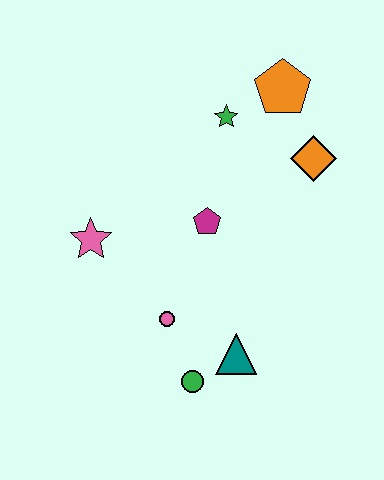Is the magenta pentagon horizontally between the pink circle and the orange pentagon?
Yes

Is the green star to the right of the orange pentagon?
No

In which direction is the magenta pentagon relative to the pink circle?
The magenta pentagon is above the pink circle.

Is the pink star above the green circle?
Yes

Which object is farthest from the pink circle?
The orange pentagon is farthest from the pink circle.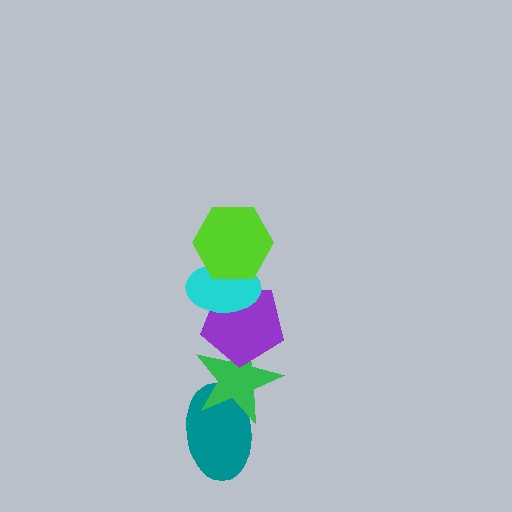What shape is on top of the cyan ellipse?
The lime hexagon is on top of the cyan ellipse.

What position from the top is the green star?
The green star is 4th from the top.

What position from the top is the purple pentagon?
The purple pentagon is 3rd from the top.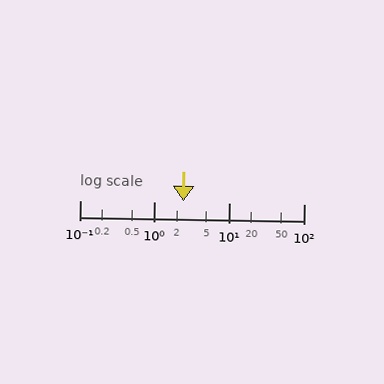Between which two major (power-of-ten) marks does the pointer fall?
The pointer is between 1 and 10.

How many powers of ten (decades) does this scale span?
The scale spans 3 decades, from 0.1 to 100.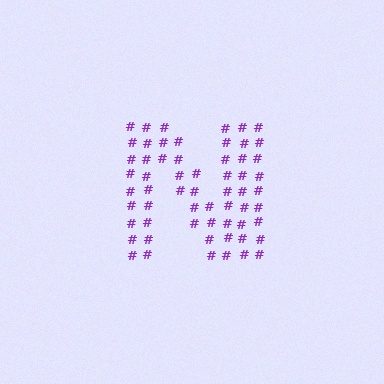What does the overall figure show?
The overall figure shows the letter N.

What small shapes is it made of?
It is made of small hash symbols.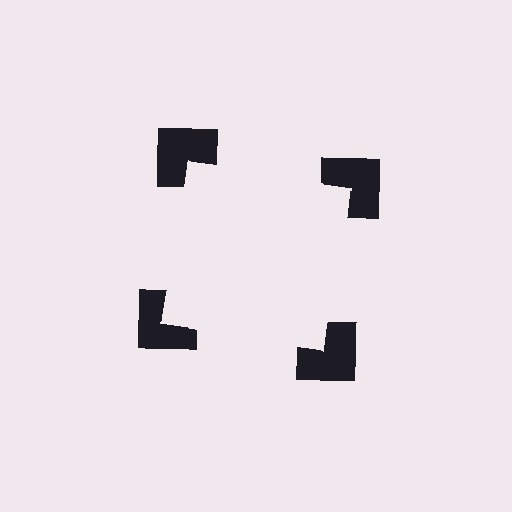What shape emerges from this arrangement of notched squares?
An illusory square — its edges are inferred from the aligned wedge cuts in the notched squares, not physically drawn.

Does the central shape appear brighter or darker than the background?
It typically appears slightly brighter than the background, even though no actual brightness change is drawn.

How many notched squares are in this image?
There are 4 — one at each vertex of the illusory square.